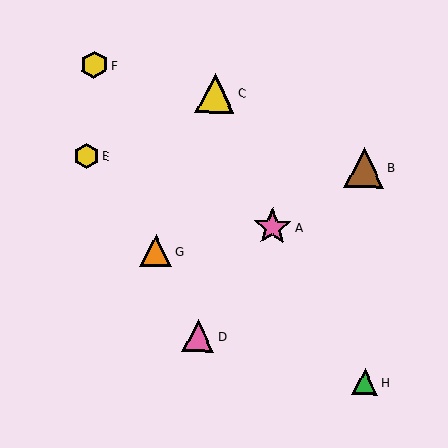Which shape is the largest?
The brown triangle (labeled B) is the largest.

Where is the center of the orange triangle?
The center of the orange triangle is at (156, 251).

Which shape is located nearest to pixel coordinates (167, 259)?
The orange triangle (labeled G) at (156, 251) is nearest to that location.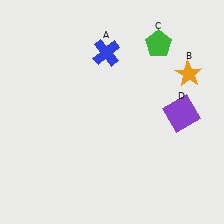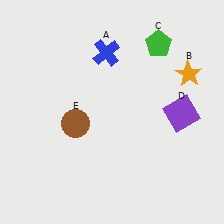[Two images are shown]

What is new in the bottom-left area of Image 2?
A brown circle (E) was added in the bottom-left area of Image 2.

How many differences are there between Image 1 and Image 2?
There is 1 difference between the two images.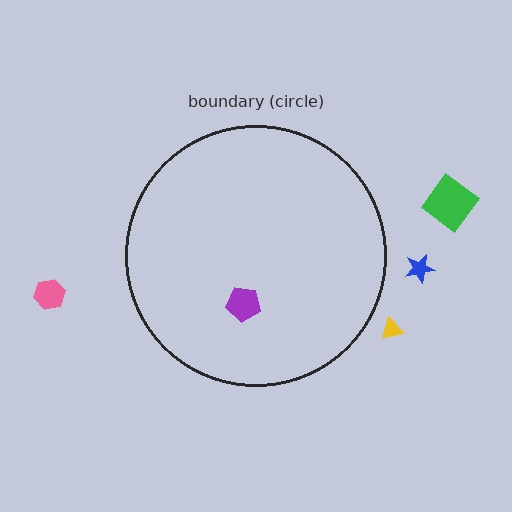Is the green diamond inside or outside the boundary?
Outside.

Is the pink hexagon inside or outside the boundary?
Outside.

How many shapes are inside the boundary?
1 inside, 4 outside.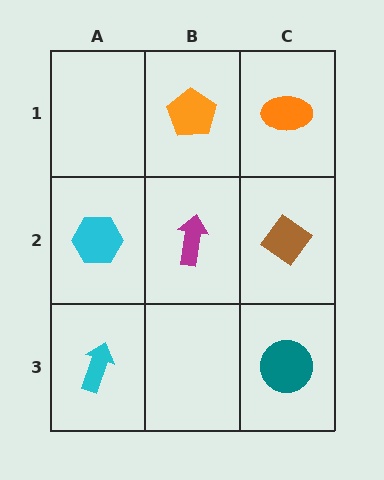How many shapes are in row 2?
3 shapes.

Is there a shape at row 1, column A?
No, that cell is empty.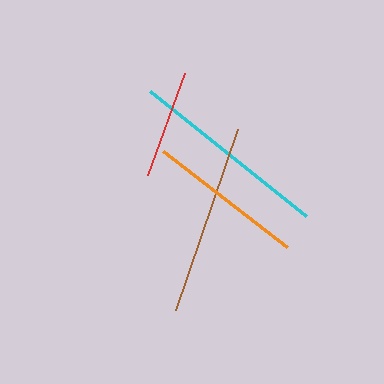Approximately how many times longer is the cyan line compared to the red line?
The cyan line is approximately 1.8 times the length of the red line.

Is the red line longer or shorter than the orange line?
The orange line is longer than the red line.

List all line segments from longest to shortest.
From longest to shortest: cyan, brown, orange, red.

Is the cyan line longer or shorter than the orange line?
The cyan line is longer than the orange line.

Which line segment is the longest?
The cyan line is the longest at approximately 200 pixels.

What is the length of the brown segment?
The brown segment is approximately 191 pixels long.